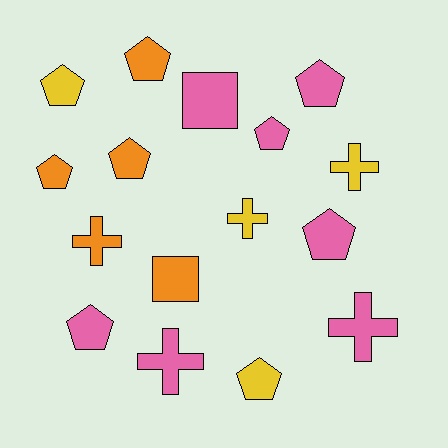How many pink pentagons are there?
There are 4 pink pentagons.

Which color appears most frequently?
Pink, with 7 objects.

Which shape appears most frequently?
Pentagon, with 9 objects.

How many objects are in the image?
There are 16 objects.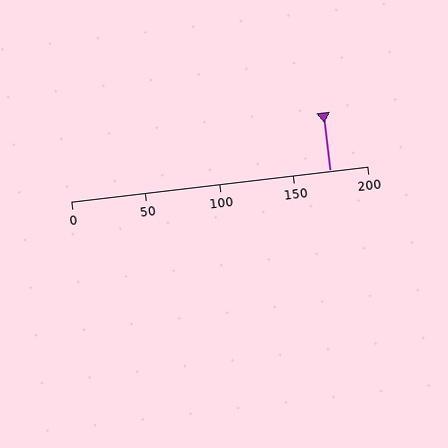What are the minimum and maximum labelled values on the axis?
The axis runs from 0 to 200.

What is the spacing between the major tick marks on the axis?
The major ticks are spaced 50 apart.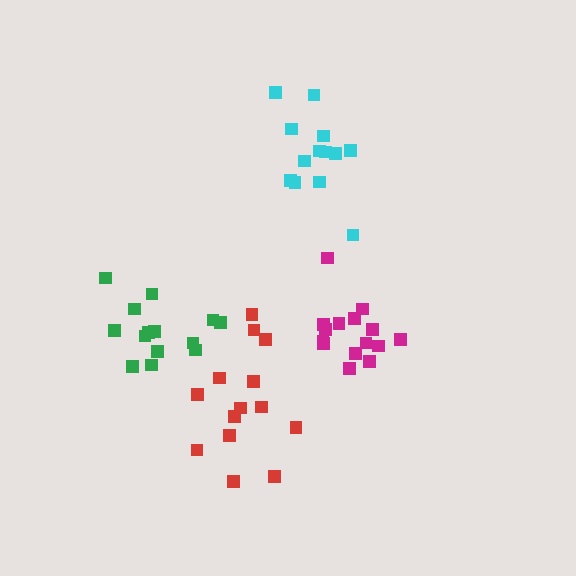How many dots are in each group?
Group 1: 14 dots, Group 2: 13 dots, Group 3: 15 dots, Group 4: 14 dots (56 total).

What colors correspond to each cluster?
The clusters are colored: red, cyan, magenta, green.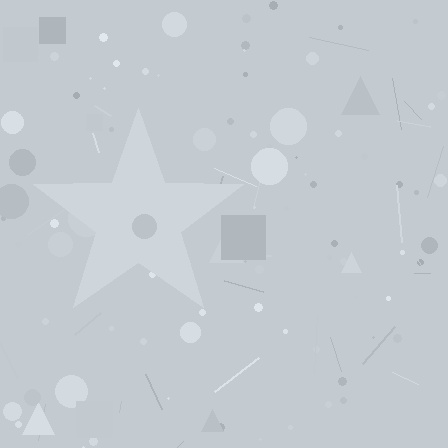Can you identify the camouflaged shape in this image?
The camouflaged shape is a star.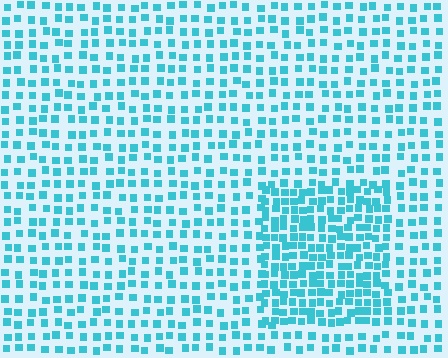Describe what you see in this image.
The image contains small cyan elements arranged at two different densities. A rectangle-shaped region is visible where the elements are more densely packed than the surrounding area.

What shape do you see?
I see a rectangle.